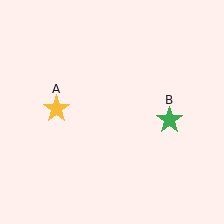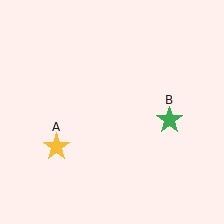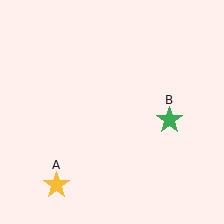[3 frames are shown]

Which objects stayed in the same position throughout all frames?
Green star (object B) remained stationary.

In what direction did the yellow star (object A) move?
The yellow star (object A) moved down.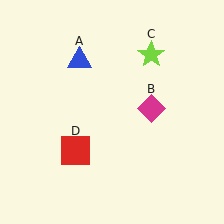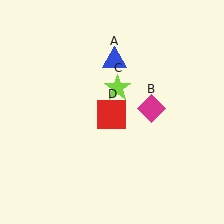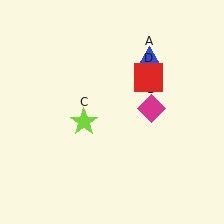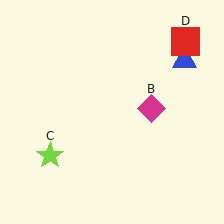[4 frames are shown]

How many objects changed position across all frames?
3 objects changed position: blue triangle (object A), lime star (object C), red square (object D).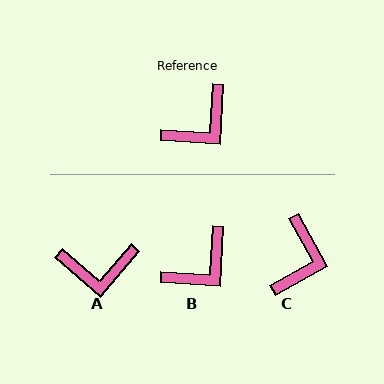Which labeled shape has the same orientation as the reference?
B.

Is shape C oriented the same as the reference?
No, it is off by about 33 degrees.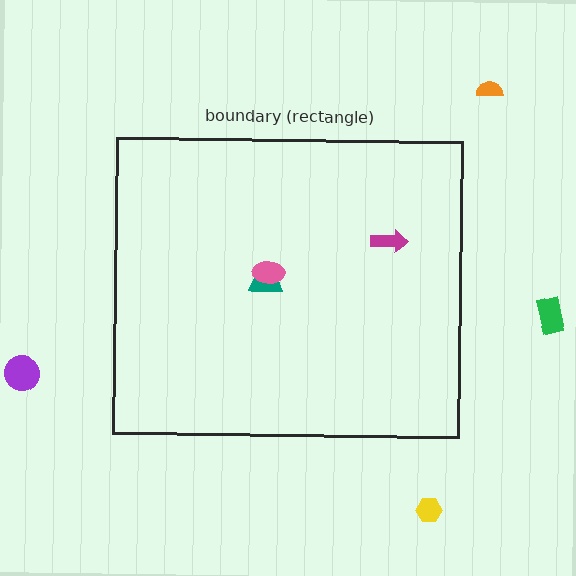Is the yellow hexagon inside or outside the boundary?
Outside.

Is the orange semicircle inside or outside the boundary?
Outside.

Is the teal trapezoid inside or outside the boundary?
Inside.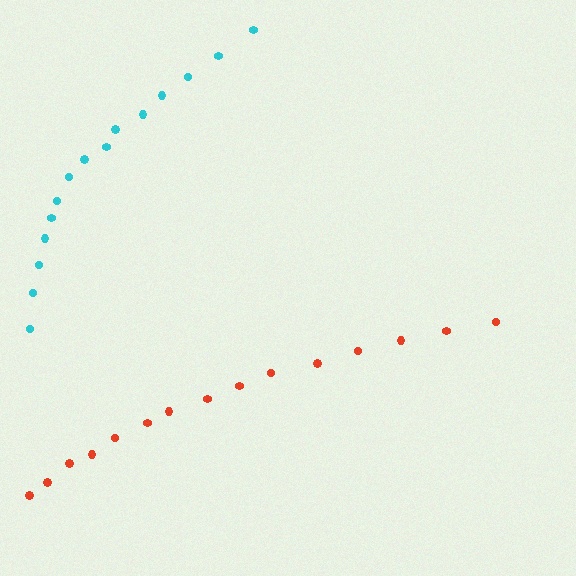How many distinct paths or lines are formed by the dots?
There are 2 distinct paths.